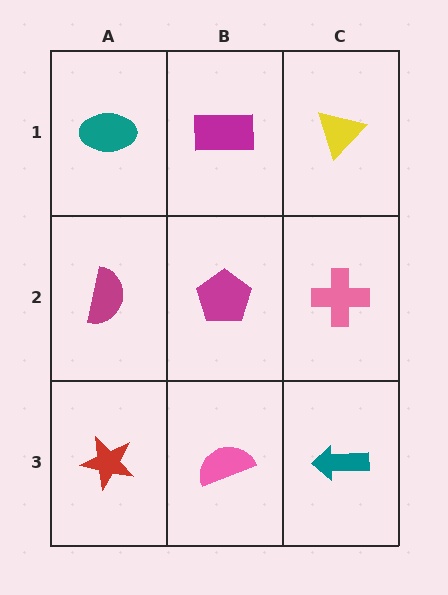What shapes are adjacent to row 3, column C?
A pink cross (row 2, column C), a pink semicircle (row 3, column B).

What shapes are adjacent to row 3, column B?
A magenta pentagon (row 2, column B), a red star (row 3, column A), a teal arrow (row 3, column C).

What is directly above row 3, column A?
A magenta semicircle.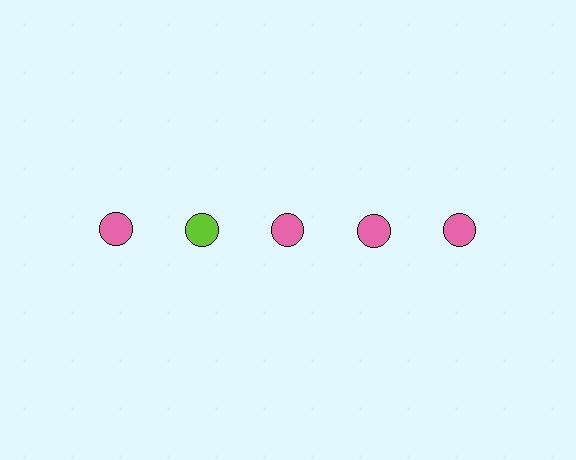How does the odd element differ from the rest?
It has a different color: lime instead of pink.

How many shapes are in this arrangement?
There are 5 shapes arranged in a grid pattern.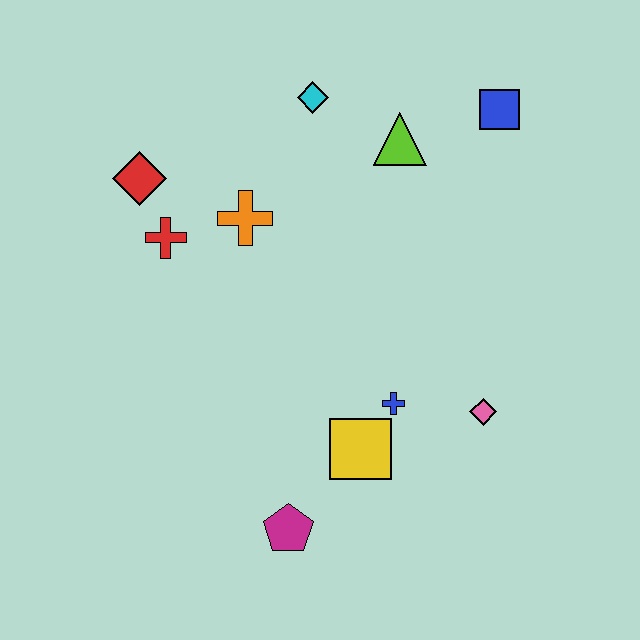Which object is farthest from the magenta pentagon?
The blue square is farthest from the magenta pentagon.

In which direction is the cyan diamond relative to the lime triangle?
The cyan diamond is to the left of the lime triangle.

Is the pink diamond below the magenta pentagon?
No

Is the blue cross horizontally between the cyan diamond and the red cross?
No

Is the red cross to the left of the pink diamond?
Yes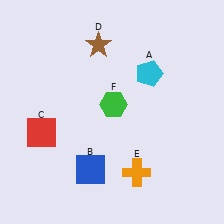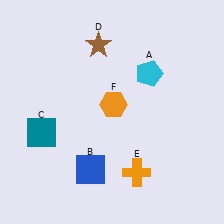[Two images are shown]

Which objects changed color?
C changed from red to teal. F changed from green to orange.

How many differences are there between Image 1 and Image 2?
There are 2 differences between the two images.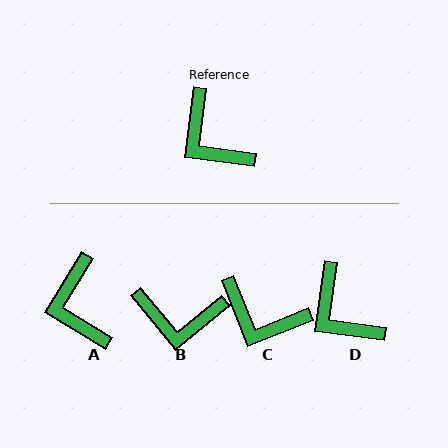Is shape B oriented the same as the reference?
No, it is off by about 47 degrees.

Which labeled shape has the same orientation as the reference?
D.